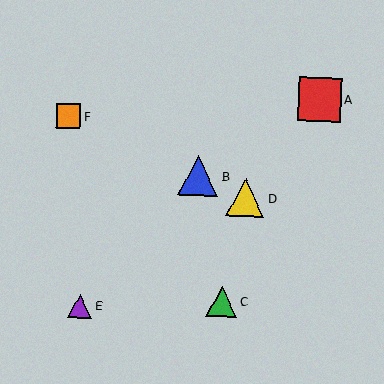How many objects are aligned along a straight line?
3 objects (B, D, F) are aligned along a straight line.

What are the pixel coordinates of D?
Object D is at (245, 198).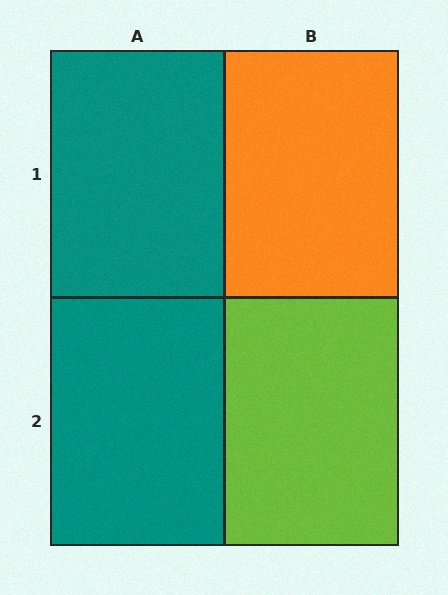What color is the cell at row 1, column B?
Orange.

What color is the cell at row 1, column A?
Teal.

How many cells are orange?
1 cell is orange.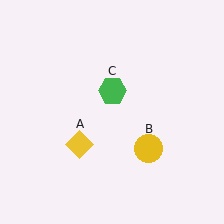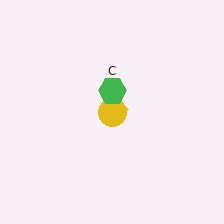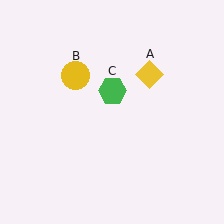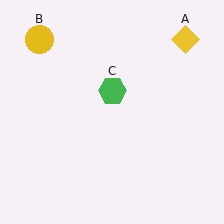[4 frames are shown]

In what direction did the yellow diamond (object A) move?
The yellow diamond (object A) moved up and to the right.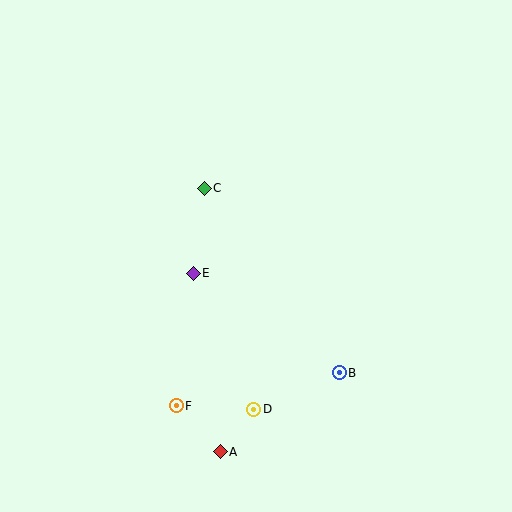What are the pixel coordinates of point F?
Point F is at (176, 406).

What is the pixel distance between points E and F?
The distance between E and F is 134 pixels.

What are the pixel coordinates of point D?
Point D is at (254, 409).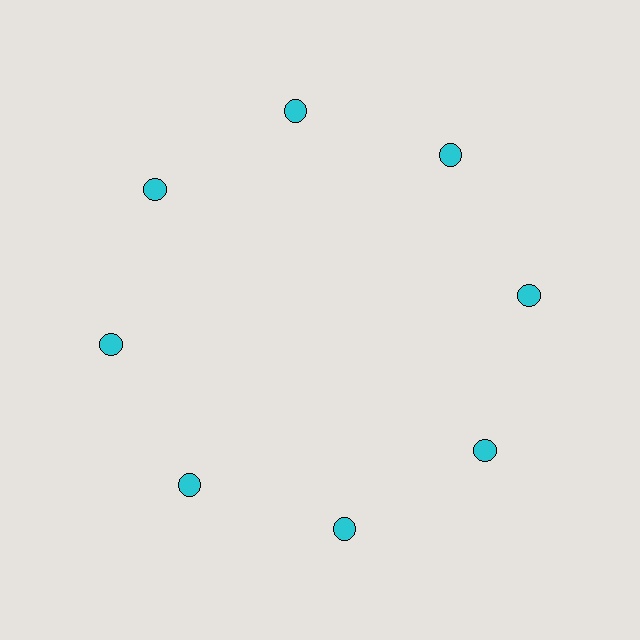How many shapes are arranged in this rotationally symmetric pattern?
There are 8 shapes, arranged in 8 groups of 1.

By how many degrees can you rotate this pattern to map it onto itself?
The pattern maps onto itself every 45 degrees of rotation.